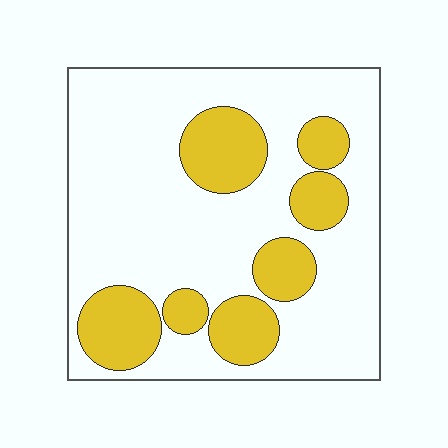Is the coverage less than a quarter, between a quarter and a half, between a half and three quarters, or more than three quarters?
Between a quarter and a half.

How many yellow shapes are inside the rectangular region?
7.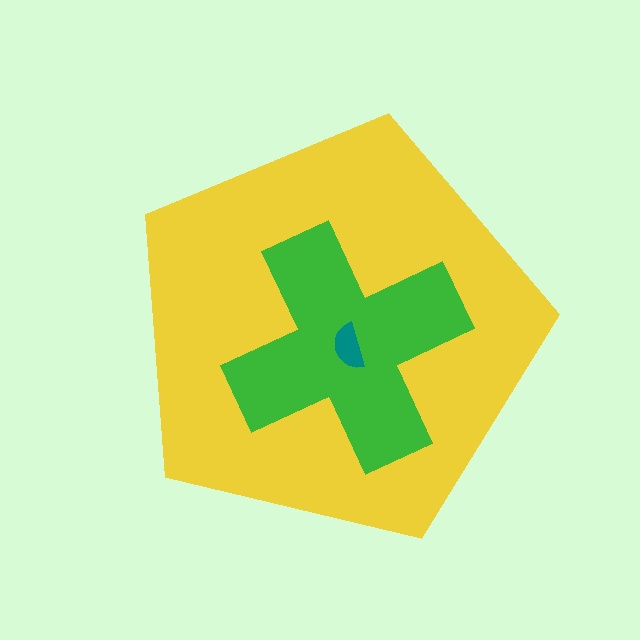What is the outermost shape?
The yellow pentagon.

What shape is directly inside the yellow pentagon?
The green cross.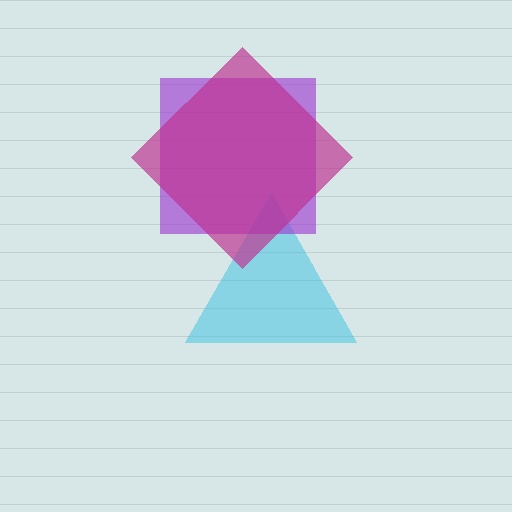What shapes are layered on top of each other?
The layered shapes are: a cyan triangle, a purple square, a magenta diamond.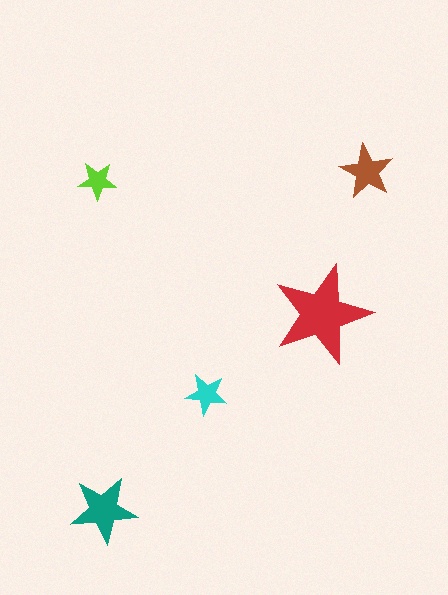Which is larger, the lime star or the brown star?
The brown one.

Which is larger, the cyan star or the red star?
The red one.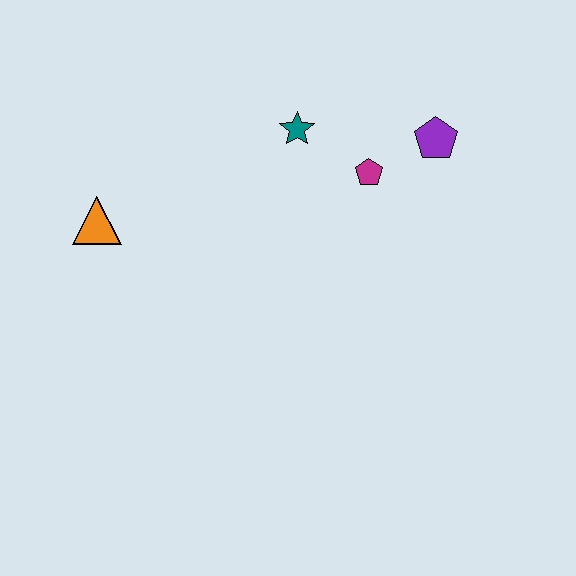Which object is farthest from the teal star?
The orange triangle is farthest from the teal star.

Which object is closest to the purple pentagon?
The magenta pentagon is closest to the purple pentagon.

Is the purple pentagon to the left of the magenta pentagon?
No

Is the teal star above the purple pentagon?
Yes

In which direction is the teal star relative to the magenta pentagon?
The teal star is to the left of the magenta pentagon.